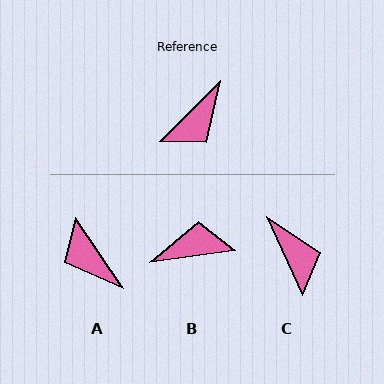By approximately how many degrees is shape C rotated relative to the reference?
Approximately 69 degrees counter-clockwise.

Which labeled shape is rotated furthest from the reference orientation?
B, about 143 degrees away.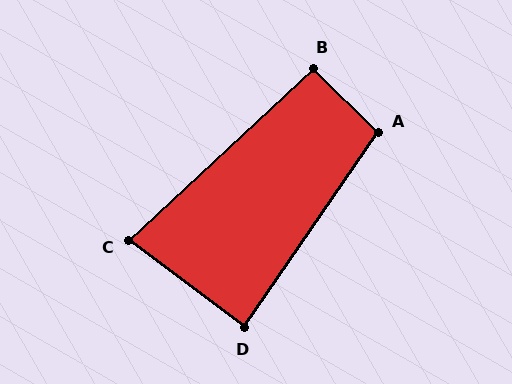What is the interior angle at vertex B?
Approximately 93 degrees (approximately right).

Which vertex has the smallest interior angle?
C, at approximately 80 degrees.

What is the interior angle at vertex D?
Approximately 87 degrees (approximately right).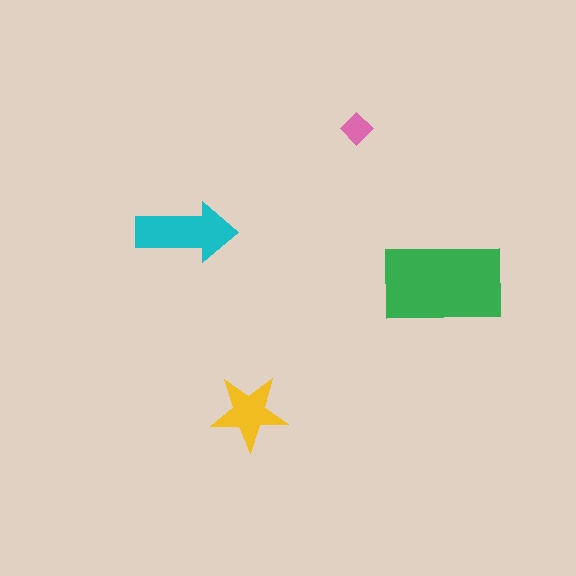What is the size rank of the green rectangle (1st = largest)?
1st.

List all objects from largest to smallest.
The green rectangle, the cyan arrow, the yellow star, the pink diamond.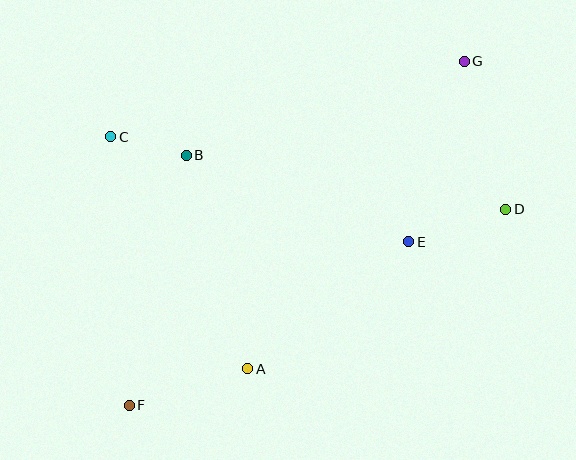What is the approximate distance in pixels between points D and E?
The distance between D and E is approximately 102 pixels.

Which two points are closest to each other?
Points B and C are closest to each other.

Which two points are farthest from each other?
Points F and G are farthest from each other.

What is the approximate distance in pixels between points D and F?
The distance between D and F is approximately 424 pixels.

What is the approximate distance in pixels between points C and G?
The distance between C and G is approximately 361 pixels.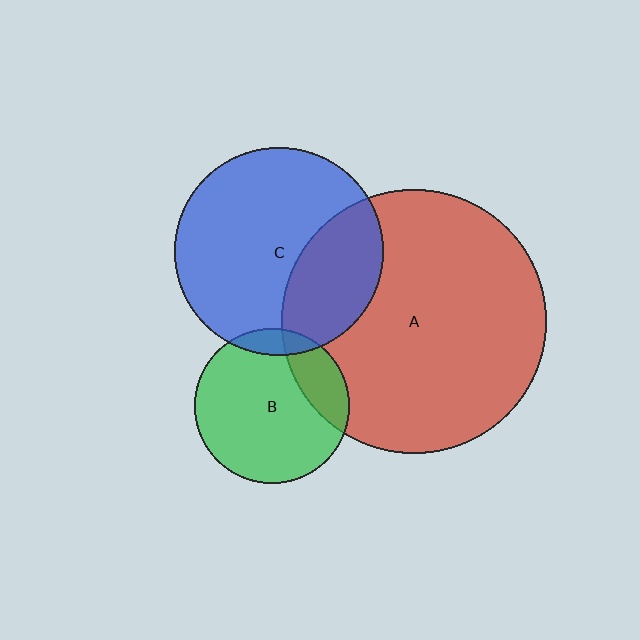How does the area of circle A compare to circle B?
Approximately 2.9 times.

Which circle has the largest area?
Circle A (red).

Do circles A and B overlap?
Yes.